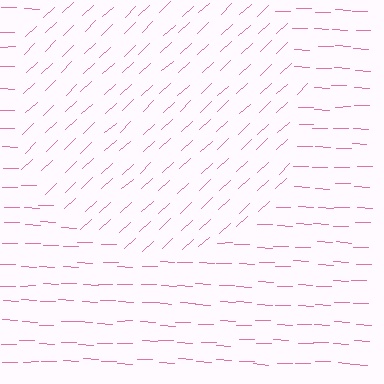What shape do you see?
I see a circle.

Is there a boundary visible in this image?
Yes, there is a texture boundary formed by a change in line orientation.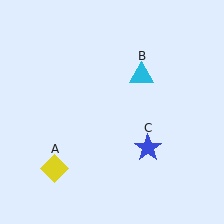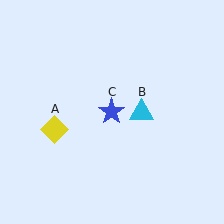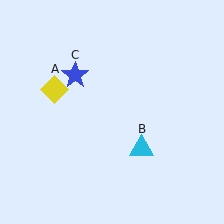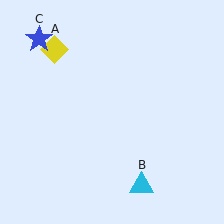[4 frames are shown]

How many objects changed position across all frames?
3 objects changed position: yellow diamond (object A), cyan triangle (object B), blue star (object C).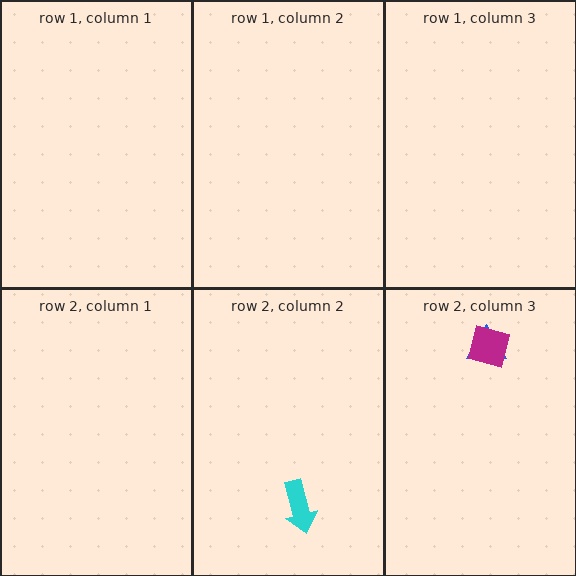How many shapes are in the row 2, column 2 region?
1.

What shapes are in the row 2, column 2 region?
The cyan arrow.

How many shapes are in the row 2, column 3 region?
2.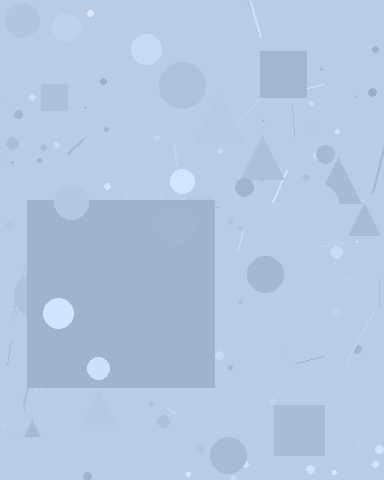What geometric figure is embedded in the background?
A square is embedded in the background.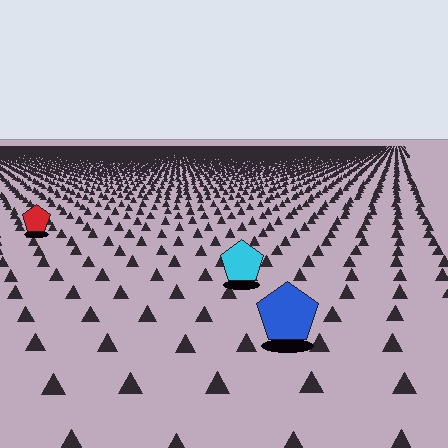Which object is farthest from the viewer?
The red pentagon is farthest from the viewer. It appears smaller and the ground texture around it is denser.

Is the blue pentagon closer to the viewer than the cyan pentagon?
Yes. The blue pentagon is closer — you can tell from the texture gradient: the ground texture is coarser near it.